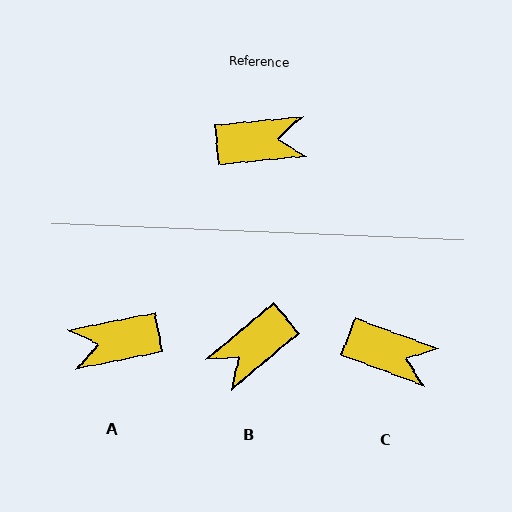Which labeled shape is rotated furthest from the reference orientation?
A, about 174 degrees away.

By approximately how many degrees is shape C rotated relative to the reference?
Approximately 26 degrees clockwise.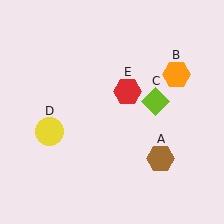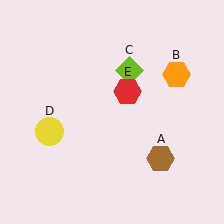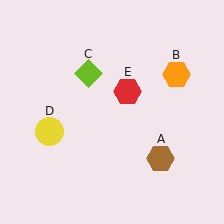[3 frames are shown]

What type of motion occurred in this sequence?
The lime diamond (object C) rotated counterclockwise around the center of the scene.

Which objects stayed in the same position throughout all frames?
Brown hexagon (object A) and orange hexagon (object B) and yellow circle (object D) and red hexagon (object E) remained stationary.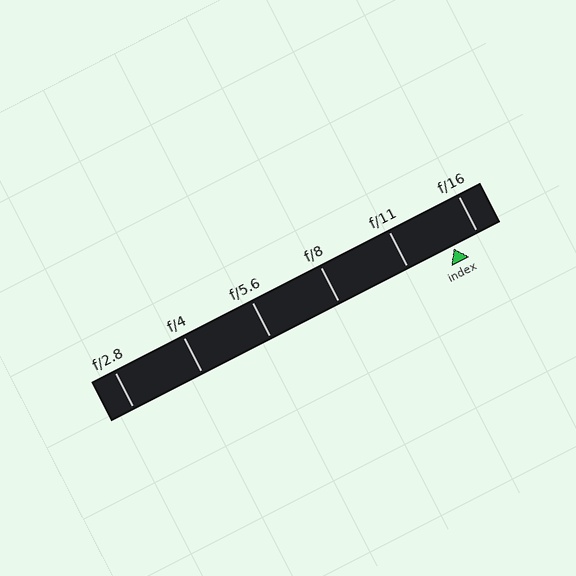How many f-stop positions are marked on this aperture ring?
There are 6 f-stop positions marked.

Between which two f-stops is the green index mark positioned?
The index mark is between f/11 and f/16.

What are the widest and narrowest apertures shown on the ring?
The widest aperture shown is f/2.8 and the narrowest is f/16.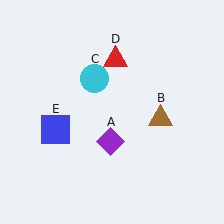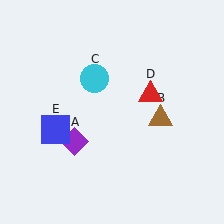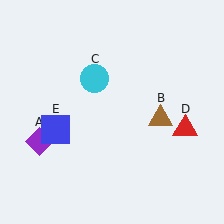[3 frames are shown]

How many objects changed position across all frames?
2 objects changed position: purple diamond (object A), red triangle (object D).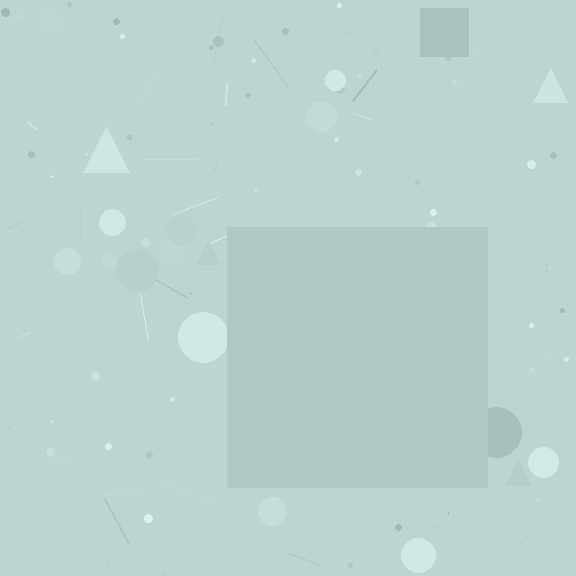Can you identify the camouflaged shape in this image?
The camouflaged shape is a square.